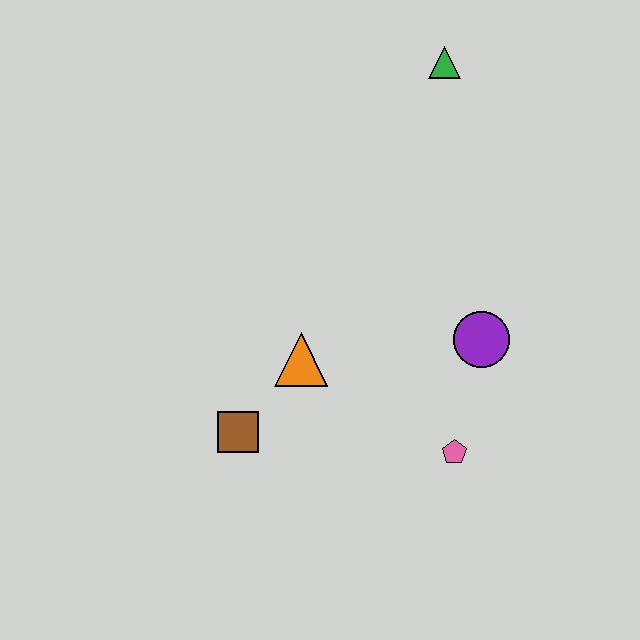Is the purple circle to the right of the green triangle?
Yes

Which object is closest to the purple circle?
The pink pentagon is closest to the purple circle.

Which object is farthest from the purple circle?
The green triangle is farthest from the purple circle.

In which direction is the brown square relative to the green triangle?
The brown square is below the green triangle.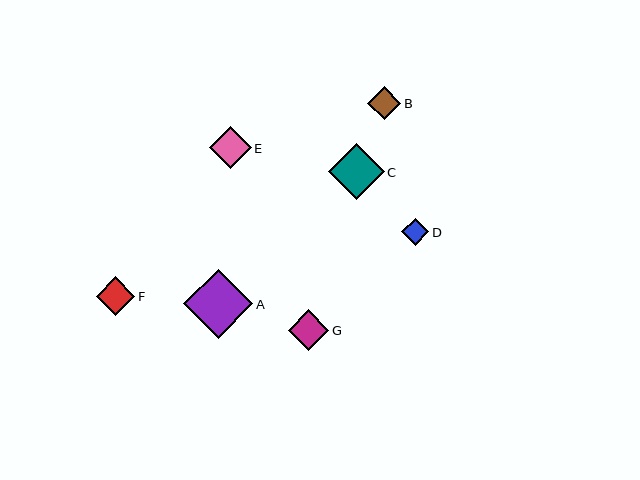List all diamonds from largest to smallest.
From largest to smallest: A, C, E, G, F, B, D.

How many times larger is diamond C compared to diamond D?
Diamond C is approximately 2.1 times the size of diamond D.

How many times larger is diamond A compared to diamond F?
Diamond A is approximately 1.8 times the size of diamond F.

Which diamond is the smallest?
Diamond D is the smallest with a size of approximately 27 pixels.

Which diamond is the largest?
Diamond A is the largest with a size of approximately 70 pixels.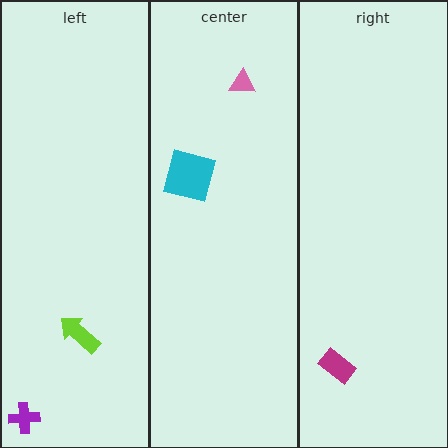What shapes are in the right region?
The magenta rectangle.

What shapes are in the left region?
The purple cross, the lime arrow.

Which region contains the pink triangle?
The center region.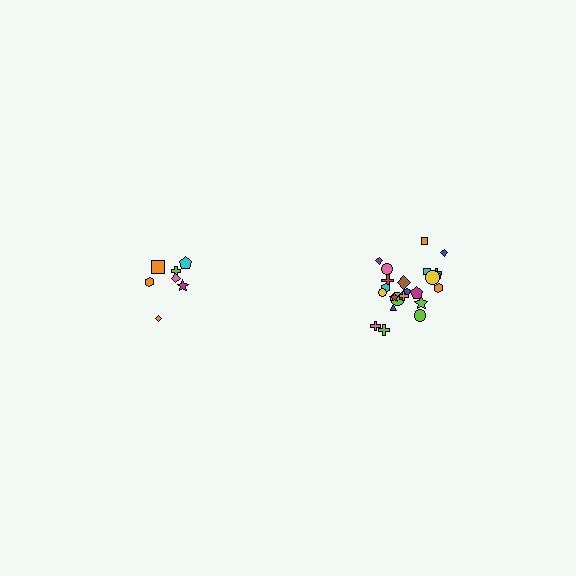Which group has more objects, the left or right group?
The right group.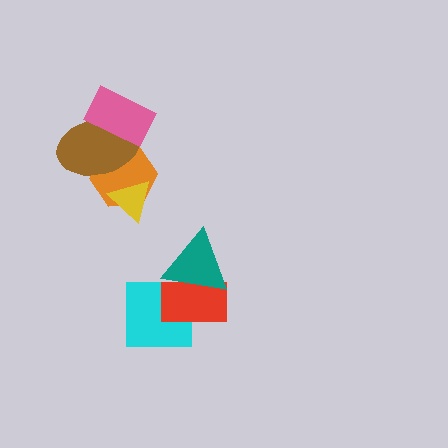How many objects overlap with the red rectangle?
2 objects overlap with the red rectangle.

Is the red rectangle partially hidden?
Yes, it is partially covered by another shape.